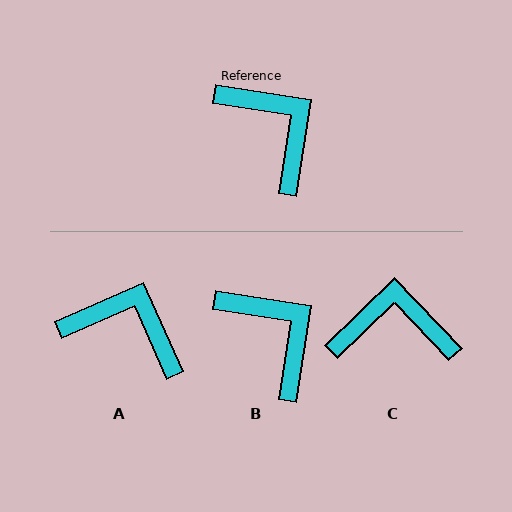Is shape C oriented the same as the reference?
No, it is off by about 53 degrees.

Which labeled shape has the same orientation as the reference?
B.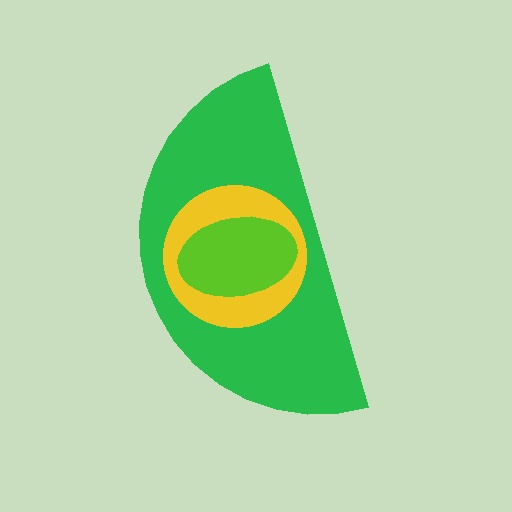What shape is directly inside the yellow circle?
The lime ellipse.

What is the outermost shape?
The green semicircle.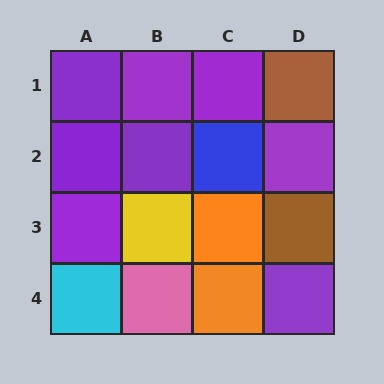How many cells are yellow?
1 cell is yellow.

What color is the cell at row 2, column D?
Purple.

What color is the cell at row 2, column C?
Blue.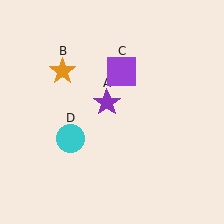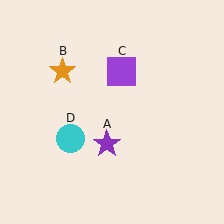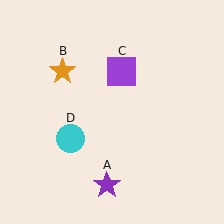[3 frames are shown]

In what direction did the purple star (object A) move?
The purple star (object A) moved down.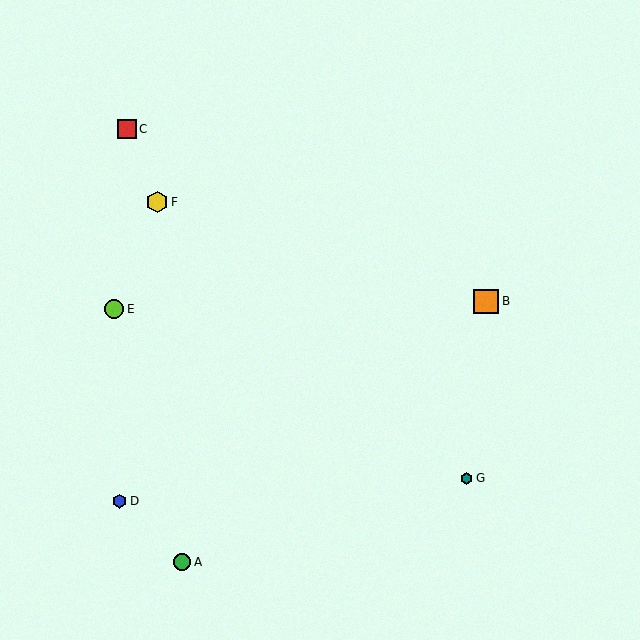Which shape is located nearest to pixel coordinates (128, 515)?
The blue hexagon (labeled D) at (119, 501) is nearest to that location.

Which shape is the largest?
The orange square (labeled B) is the largest.